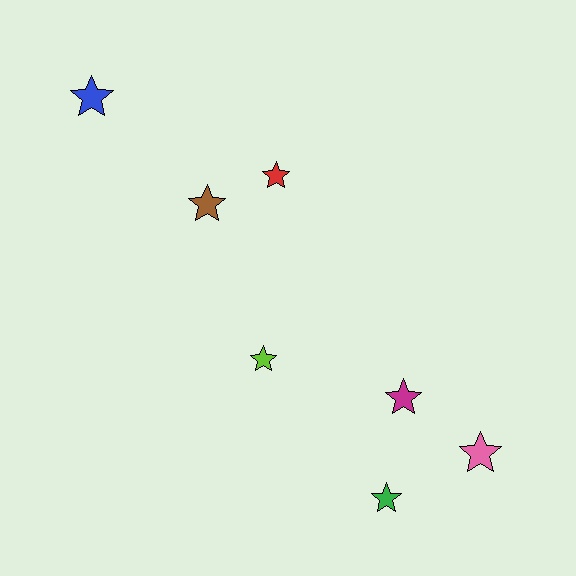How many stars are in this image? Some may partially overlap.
There are 7 stars.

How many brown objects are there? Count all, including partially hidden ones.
There is 1 brown object.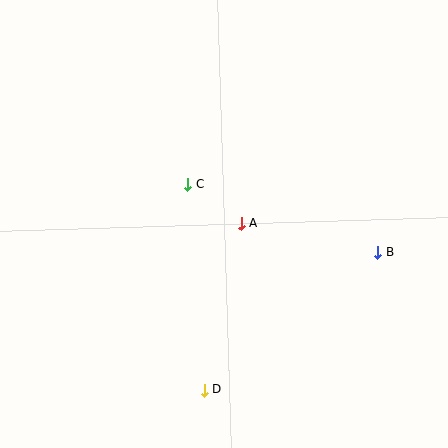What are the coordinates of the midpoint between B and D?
The midpoint between B and D is at (291, 321).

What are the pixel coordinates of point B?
Point B is at (377, 253).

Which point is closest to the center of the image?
Point A at (241, 224) is closest to the center.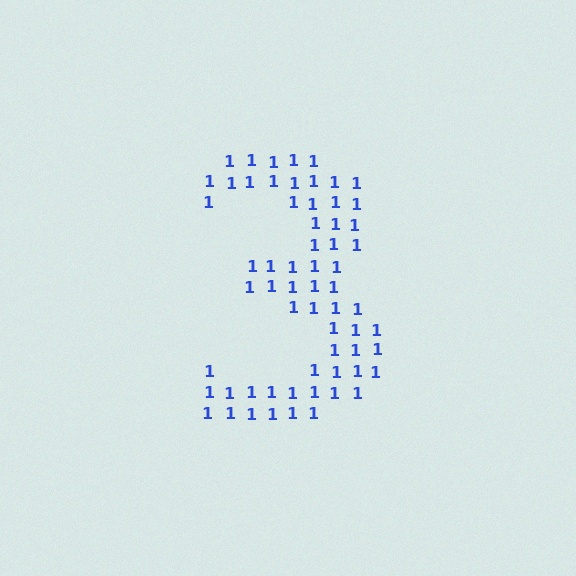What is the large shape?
The large shape is the digit 3.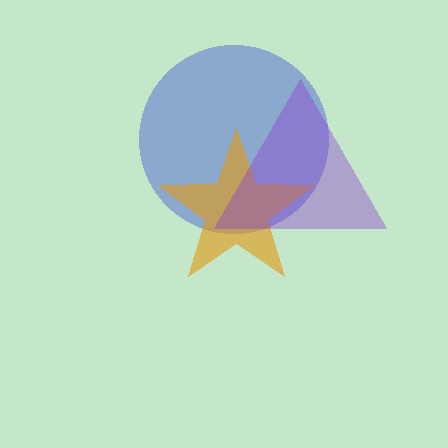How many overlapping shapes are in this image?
There are 3 overlapping shapes in the image.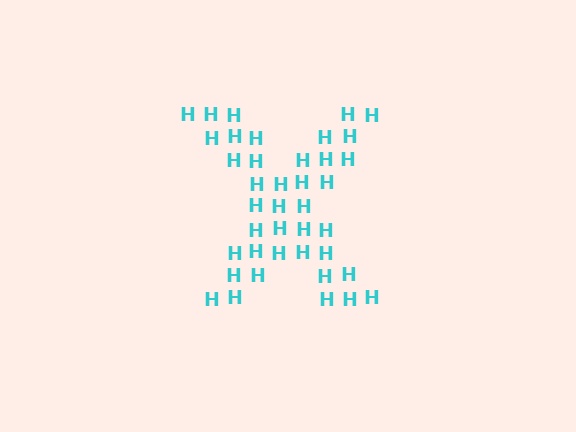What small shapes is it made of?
It is made of small letter H's.